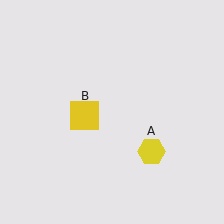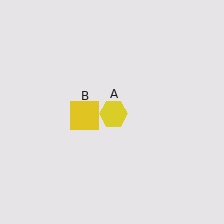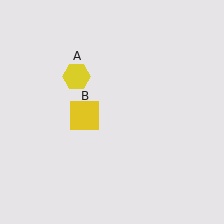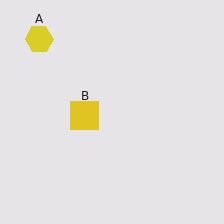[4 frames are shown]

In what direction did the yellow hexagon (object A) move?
The yellow hexagon (object A) moved up and to the left.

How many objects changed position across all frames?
1 object changed position: yellow hexagon (object A).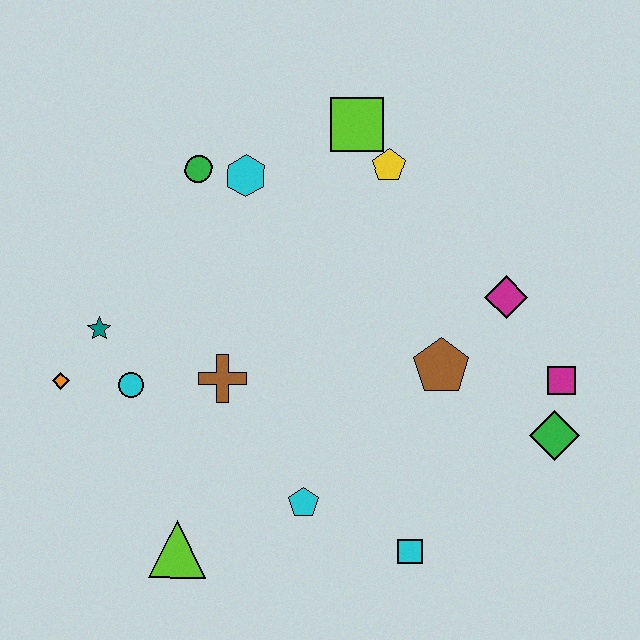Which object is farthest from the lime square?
The lime triangle is farthest from the lime square.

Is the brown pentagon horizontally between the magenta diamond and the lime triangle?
Yes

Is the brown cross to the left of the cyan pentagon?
Yes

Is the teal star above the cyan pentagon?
Yes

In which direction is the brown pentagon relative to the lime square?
The brown pentagon is below the lime square.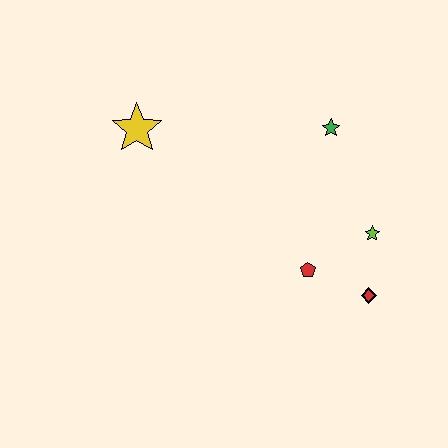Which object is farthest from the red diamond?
The yellow star is farthest from the red diamond.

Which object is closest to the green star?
The lime star is closest to the green star.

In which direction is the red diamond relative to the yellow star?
The red diamond is to the right of the yellow star.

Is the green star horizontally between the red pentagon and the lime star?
Yes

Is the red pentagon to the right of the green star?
No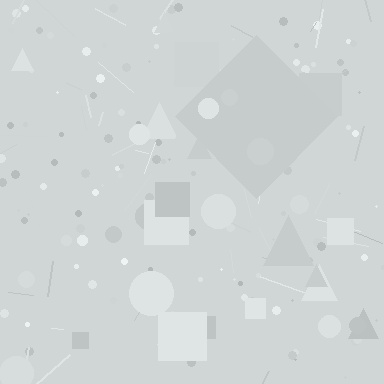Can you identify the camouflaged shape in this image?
The camouflaged shape is a diamond.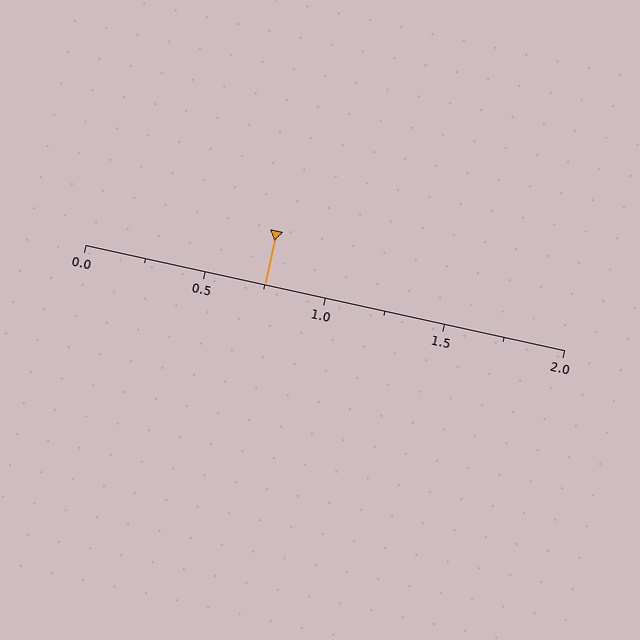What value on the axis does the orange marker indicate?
The marker indicates approximately 0.75.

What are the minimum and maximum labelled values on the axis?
The axis runs from 0.0 to 2.0.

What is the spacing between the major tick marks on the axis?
The major ticks are spaced 0.5 apart.